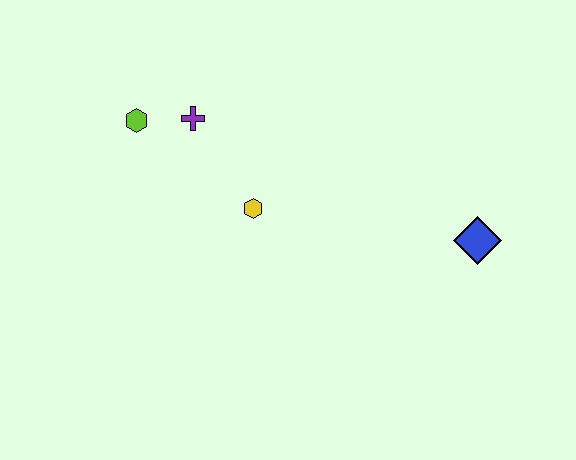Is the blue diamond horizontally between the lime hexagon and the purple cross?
No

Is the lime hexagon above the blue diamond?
Yes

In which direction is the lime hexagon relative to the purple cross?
The lime hexagon is to the left of the purple cross.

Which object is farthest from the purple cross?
The blue diamond is farthest from the purple cross.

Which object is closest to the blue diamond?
The yellow hexagon is closest to the blue diamond.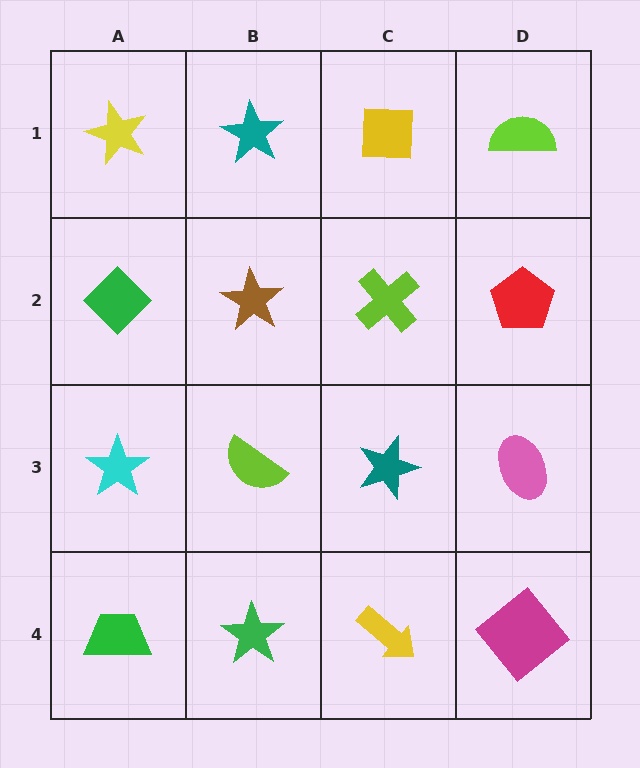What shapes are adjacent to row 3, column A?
A green diamond (row 2, column A), a green trapezoid (row 4, column A), a lime semicircle (row 3, column B).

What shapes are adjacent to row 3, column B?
A brown star (row 2, column B), a green star (row 4, column B), a cyan star (row 3, column A), a teal star (row 3, column C).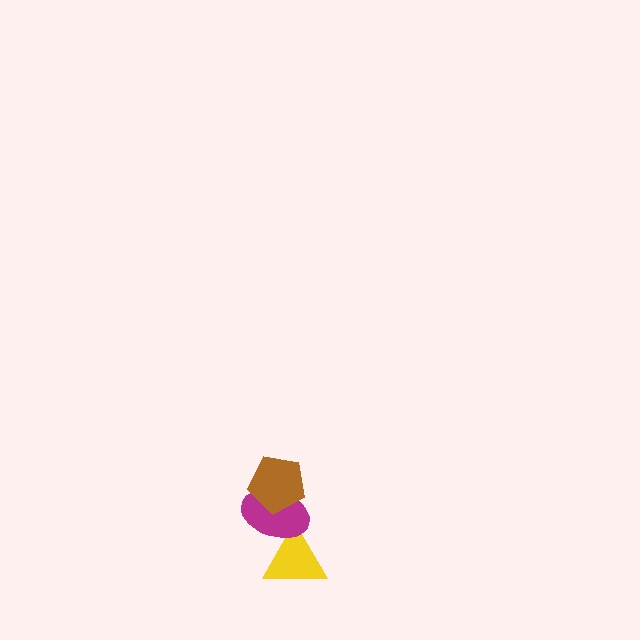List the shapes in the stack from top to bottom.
From top to bottom: the brown pentagon, the magenta ellipse, the yellow triangle.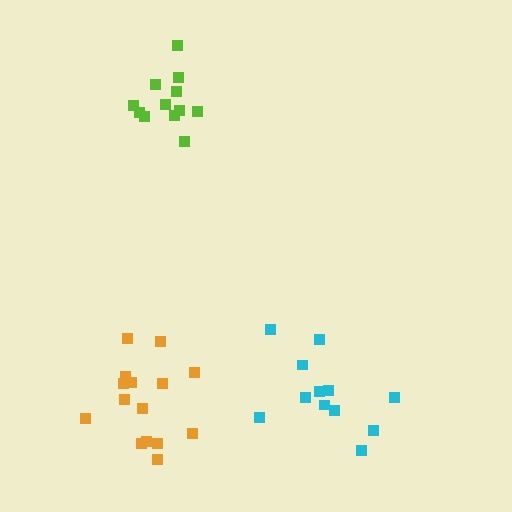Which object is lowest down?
The orange cluster is bottommost.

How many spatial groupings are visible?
There are 3 spatial groupings.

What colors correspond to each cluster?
The clusters are colored: lime, orange, cyan.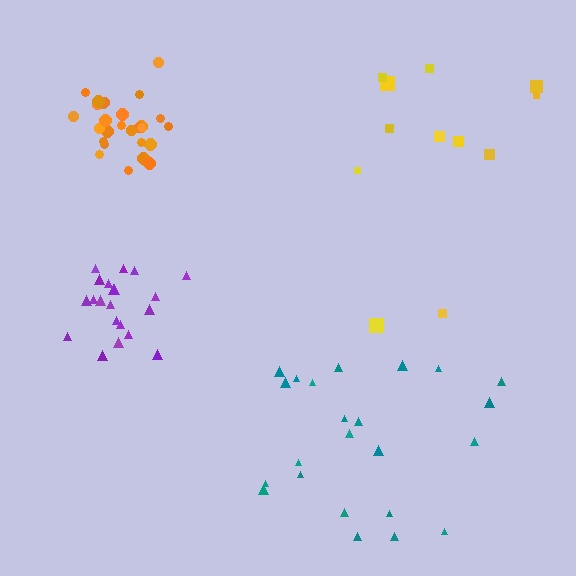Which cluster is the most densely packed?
Orange.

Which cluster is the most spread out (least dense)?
Yellow.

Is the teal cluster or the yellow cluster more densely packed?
Teal.